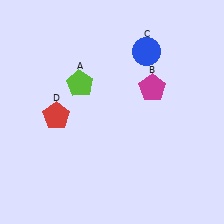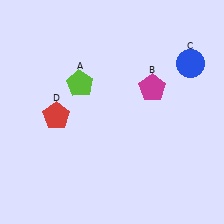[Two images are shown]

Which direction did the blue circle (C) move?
The blue circle (C) moved right.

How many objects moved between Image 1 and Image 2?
1 object moved between the two images.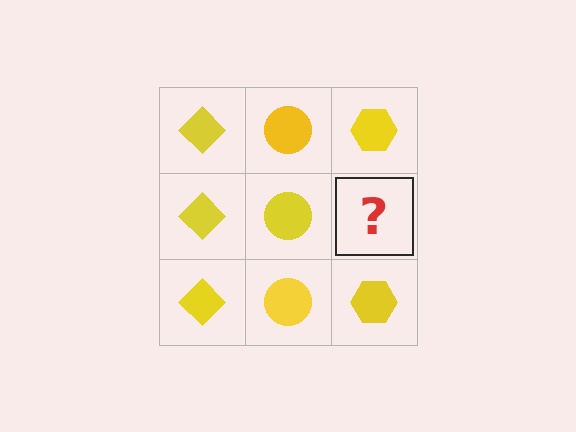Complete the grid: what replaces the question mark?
The question mark should be replaced with a yellow hexagon.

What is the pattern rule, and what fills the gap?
The rule is that each column has a consistent shape. The gap should be filled with a yellow hexagon.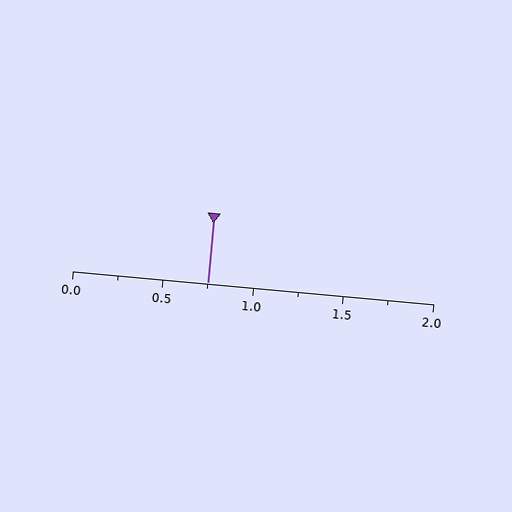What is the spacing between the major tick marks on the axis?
The major ticks are spaced 0.5 apart.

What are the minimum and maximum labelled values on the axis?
The axis runs from 0.0 to 2.0.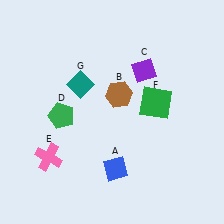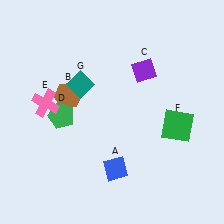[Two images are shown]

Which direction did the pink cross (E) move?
The pink cross (E) moved up.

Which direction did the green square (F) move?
The green square (F) moved down.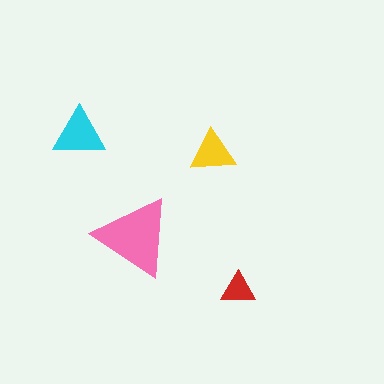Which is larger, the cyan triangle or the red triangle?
The cyan one.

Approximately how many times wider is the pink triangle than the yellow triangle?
About 2 times wider.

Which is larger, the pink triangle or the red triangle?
The pink one.